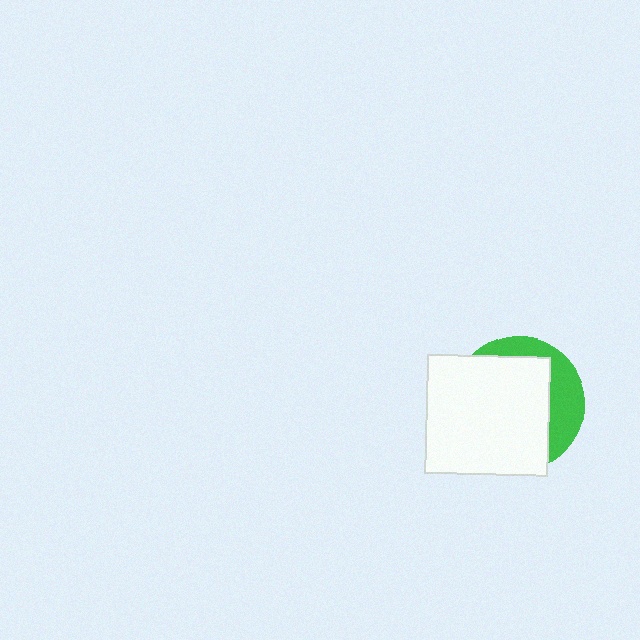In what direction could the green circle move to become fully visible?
The green circle could move right. That would shift it out from behind the white rectangle entirely.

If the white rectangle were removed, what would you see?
You would see the complete green circle.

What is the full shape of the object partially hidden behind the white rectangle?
The partially hidden object is a green circle.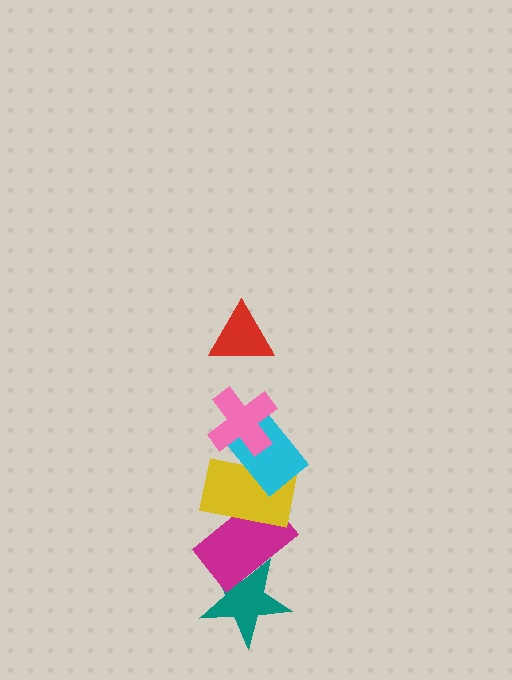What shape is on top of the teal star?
The magenta rectangle is on top of the teal star.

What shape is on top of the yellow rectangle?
The cyan rectangle is on top of the yellow rectangle.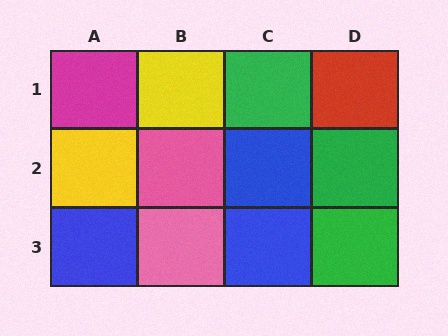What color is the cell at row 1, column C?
Green.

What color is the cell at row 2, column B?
Pink.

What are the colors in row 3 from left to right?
Blue, pink, blue, green.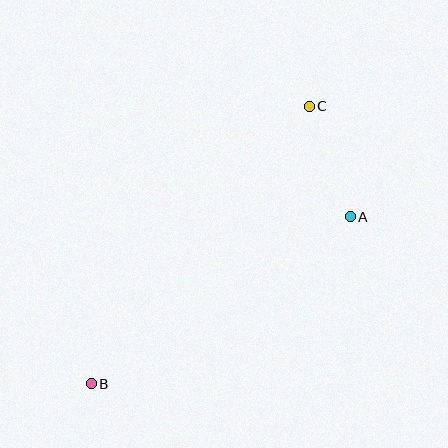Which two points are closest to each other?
Points A and C are closest to each other.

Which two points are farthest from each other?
Points B and C are farthest from each other.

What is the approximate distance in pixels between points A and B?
The distance between A and B is approximately 308 pixels.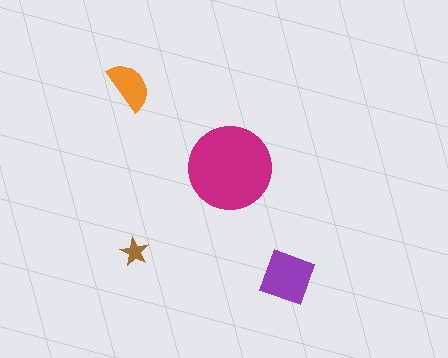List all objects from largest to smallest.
The magenta circle, the purple diamond, the orange semicircle, the brown star.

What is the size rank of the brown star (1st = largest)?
4th.